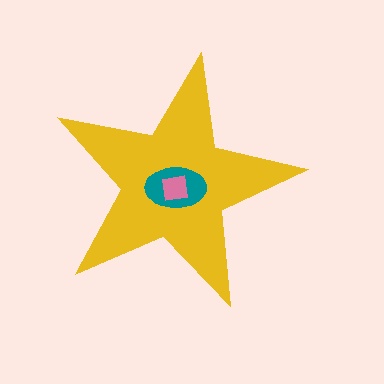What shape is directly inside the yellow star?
The teal ellipse.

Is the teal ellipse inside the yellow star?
Yes.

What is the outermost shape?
The yellow star.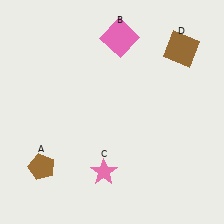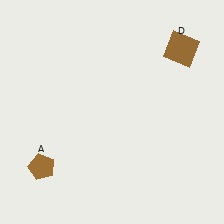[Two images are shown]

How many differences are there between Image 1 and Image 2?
There are 2 differences between the two images.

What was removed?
The pink star (C), the pink square (B) were removed in Image 2.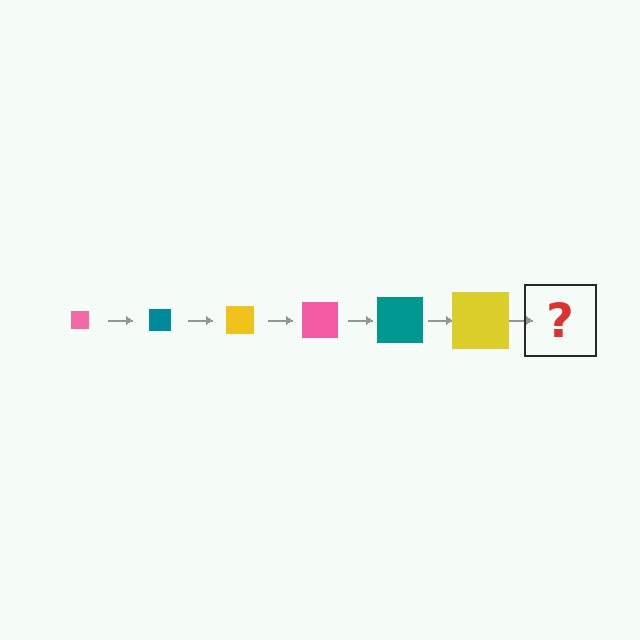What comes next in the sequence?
The next element should be a pink square, larger than the previous one.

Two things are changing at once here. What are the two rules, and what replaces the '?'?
The two rules are that the square grows larger each step and the color cycles through pink, teal, and yellow. The '?' should be a pink square, larger than the previous one.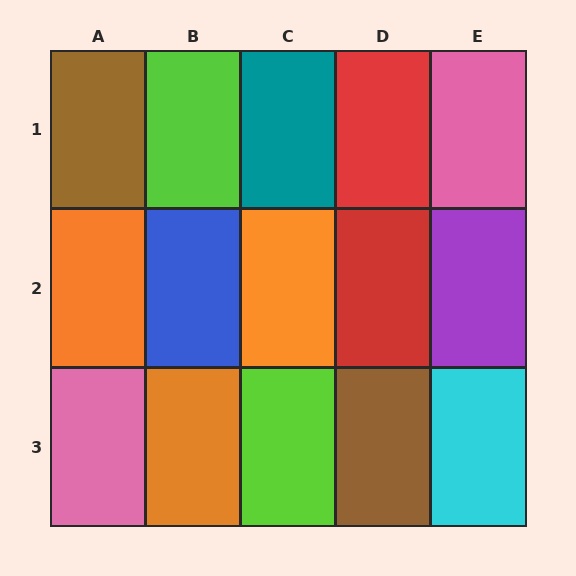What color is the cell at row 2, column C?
Orange.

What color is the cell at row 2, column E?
Purple.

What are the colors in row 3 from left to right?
Pink, orange, lime, brown, cyan.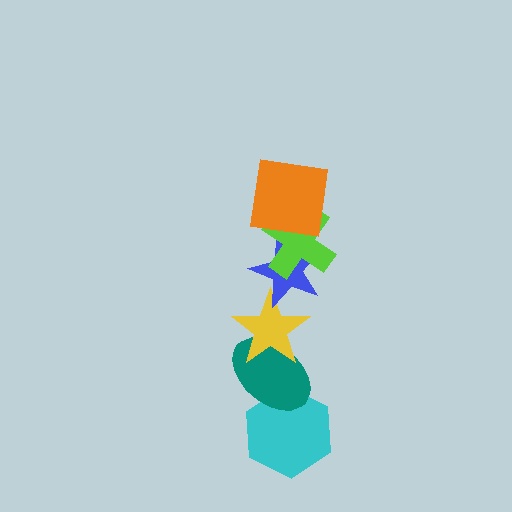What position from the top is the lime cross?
The lime cross is 2nd from the top.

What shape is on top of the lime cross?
The orange square is on top of the lime cross.